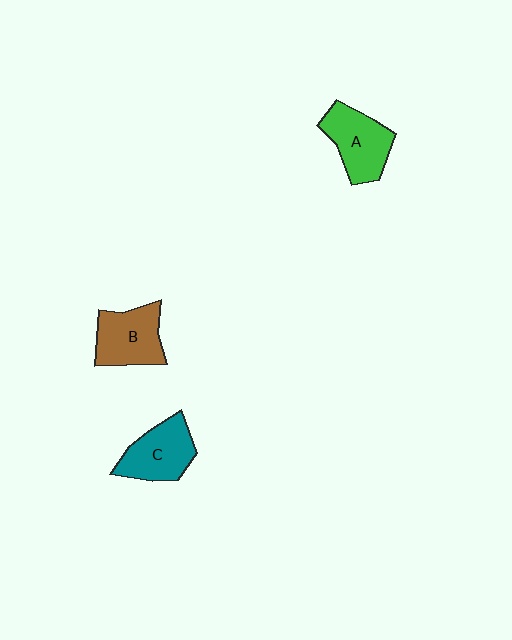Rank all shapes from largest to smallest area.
From largest to smallest: A (green), B (brown), C (teal).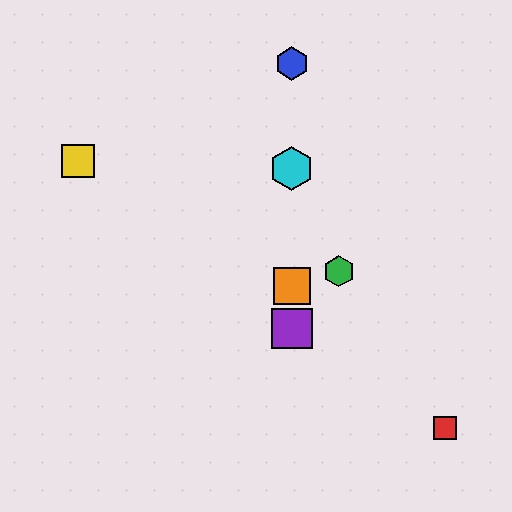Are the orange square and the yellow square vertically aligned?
No, the orange square is at x≈292 and the yellow square is at x≈78.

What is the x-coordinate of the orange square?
The orange square is at x≈292.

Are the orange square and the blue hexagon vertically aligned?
Yes, both are at x≈292.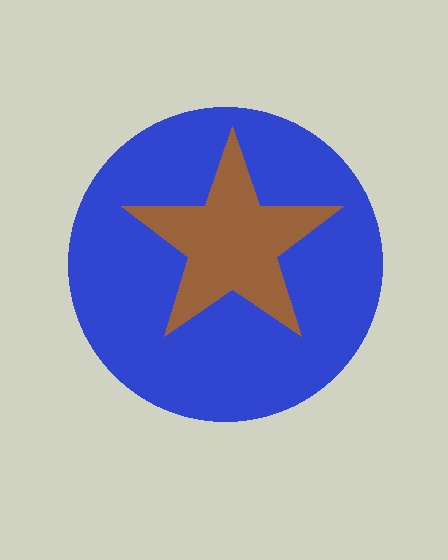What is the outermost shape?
The blue circle.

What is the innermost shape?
The brown star.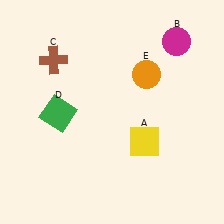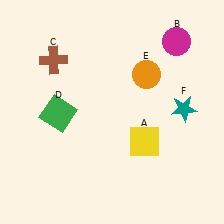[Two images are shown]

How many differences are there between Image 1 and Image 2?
There is 1 difference between the two images.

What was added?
A teal star (F) was added in Image 2.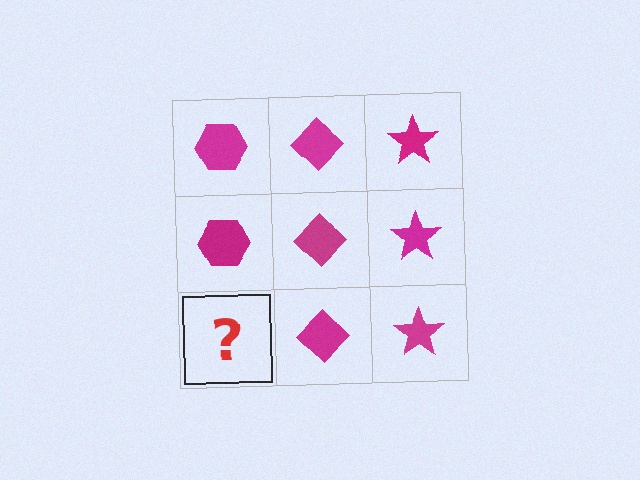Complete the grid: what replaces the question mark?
The question mark should be replaced with a magenta hexagon.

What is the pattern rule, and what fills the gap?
The rule is that each column has a consistent shape. The gap should be filled with a magenta hexagon.